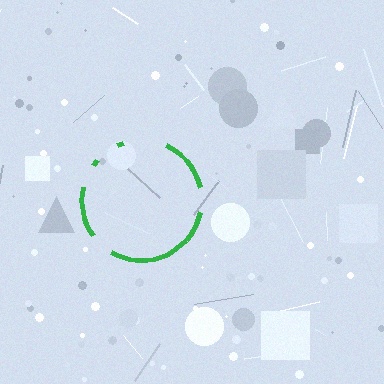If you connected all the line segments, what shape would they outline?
They would outline a circle.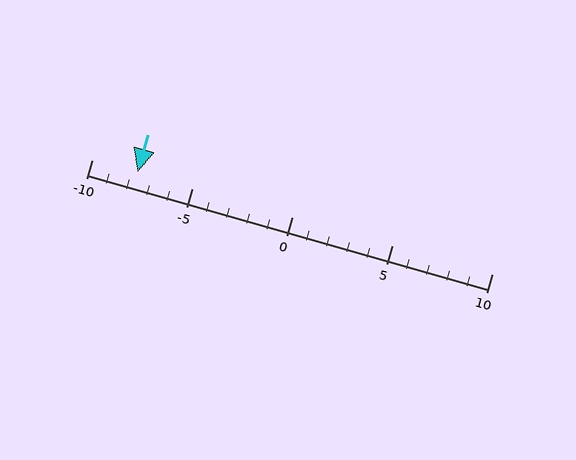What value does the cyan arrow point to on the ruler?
The cyan arrow points to approximately -8.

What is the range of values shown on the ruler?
The ruler shows values from -10 to 10.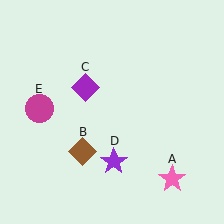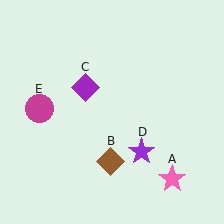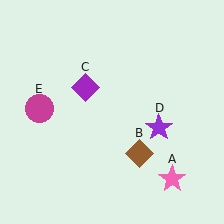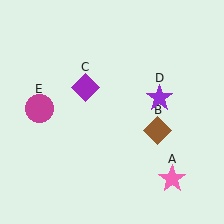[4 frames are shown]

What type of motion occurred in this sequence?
The brown diamond (object B), purple star (object D) rotated counterclockwise around the center of the scene.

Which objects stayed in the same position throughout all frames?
Pink star (object A) and purple diamond (object C) and magenta circle (object E) remained stationary.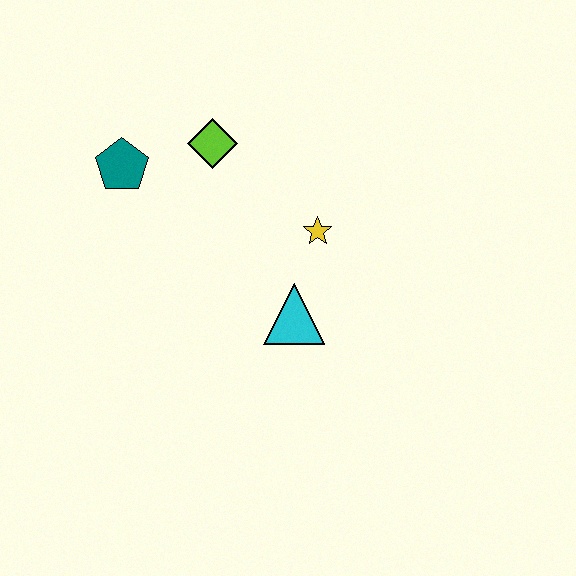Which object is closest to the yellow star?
The cyan triangle is closest to the yellow star.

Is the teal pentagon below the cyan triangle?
No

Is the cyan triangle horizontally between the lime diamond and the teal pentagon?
No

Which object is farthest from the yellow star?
The teal pentagon is farthest from the yellow star.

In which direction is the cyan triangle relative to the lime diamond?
The cyan triangle is below the lime diamond.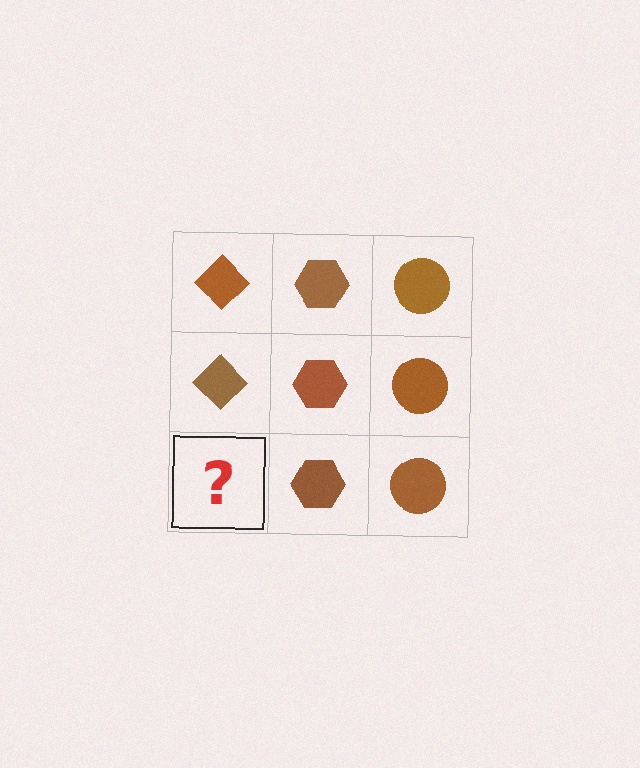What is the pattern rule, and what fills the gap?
The rule is that each column has a consistent shape. The gap should be filled with a brown diamond.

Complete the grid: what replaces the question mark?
The question mark should be replaced with a brown diamond.